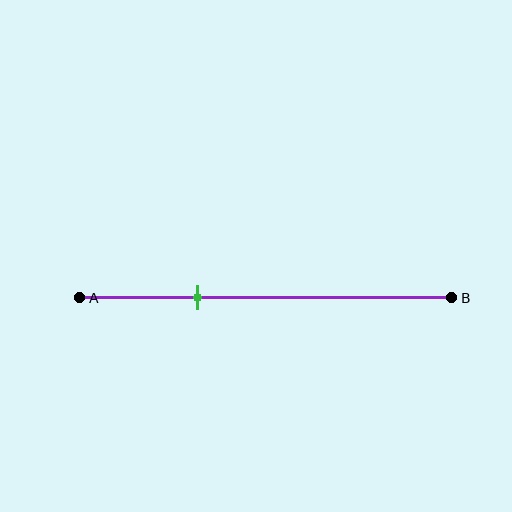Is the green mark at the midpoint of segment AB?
No, the mark is at about 30% from A, not at the 50% midpoint.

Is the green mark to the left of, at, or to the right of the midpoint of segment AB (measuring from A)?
The green mark is to the left of the midpoint of segment AB.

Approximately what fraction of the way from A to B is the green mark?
The green mark is approximately 30% of the way from A to B.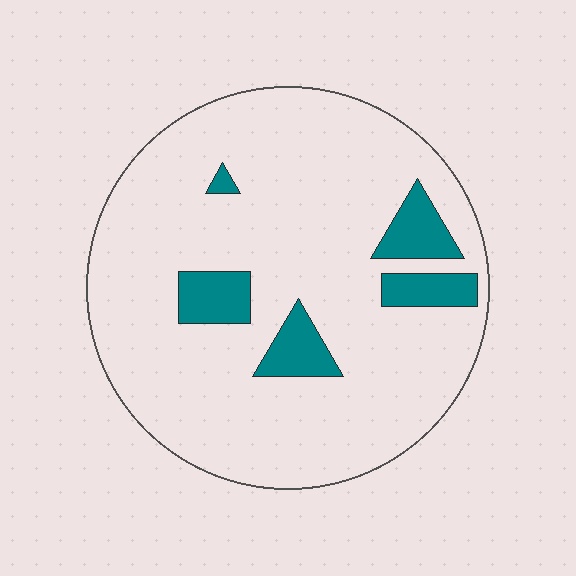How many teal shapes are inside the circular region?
5.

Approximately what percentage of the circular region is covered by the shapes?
Approximately 10%.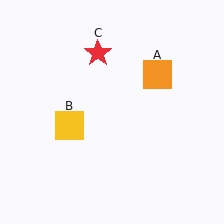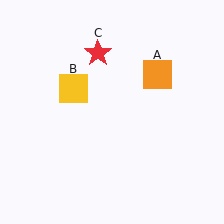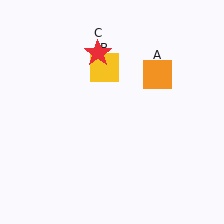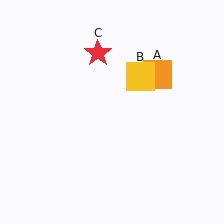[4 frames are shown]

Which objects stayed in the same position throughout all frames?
Orange square (object A) and red star (object C) remained stationary.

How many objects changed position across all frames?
1 object changed position: yellow square (object B).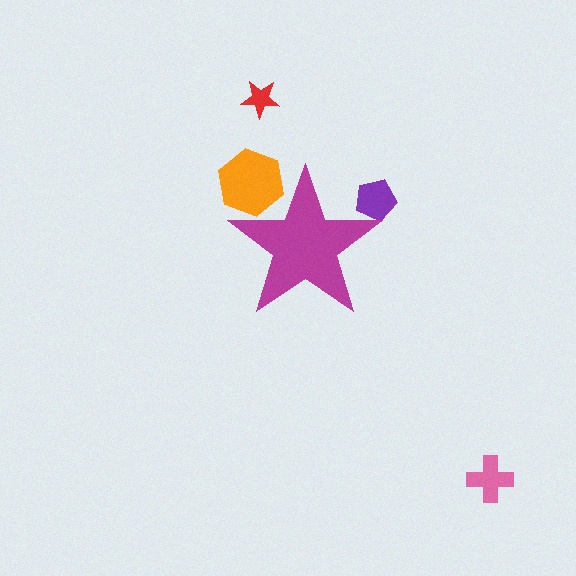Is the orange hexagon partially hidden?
Yes, the orange hexagon is partially hidden behind the magenta star.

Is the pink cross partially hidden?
No, the pink cross is fully visible.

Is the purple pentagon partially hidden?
Yes, the purple pentagon is partially hidden behind the magenta star.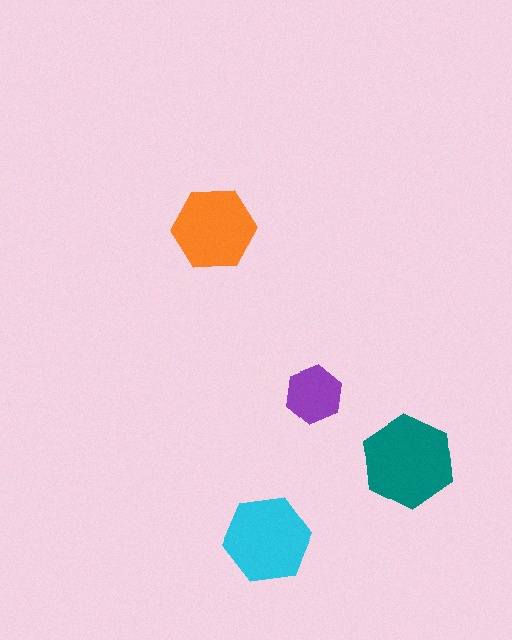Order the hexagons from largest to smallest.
the teal one, the cyan one, the orange one, the purple one.